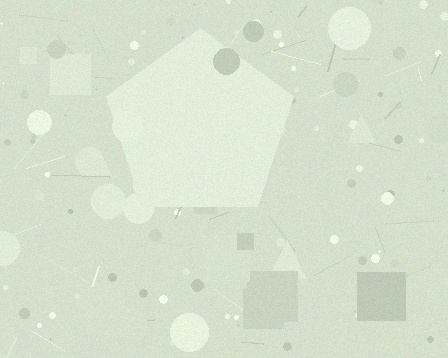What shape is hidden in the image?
A pentagon is hidden in the image.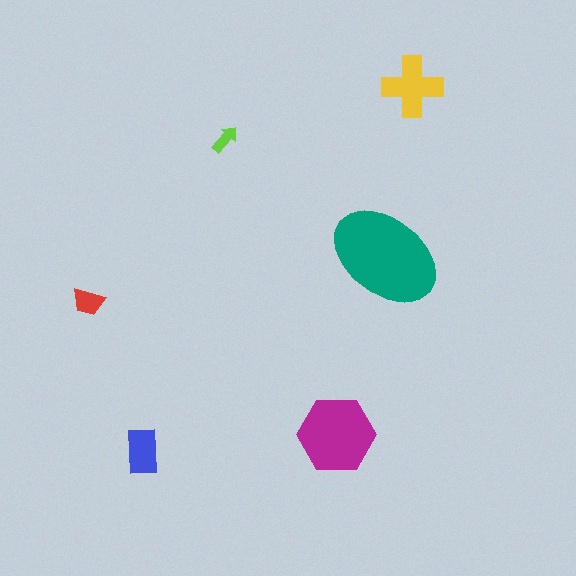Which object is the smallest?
The lime arrow.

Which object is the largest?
The teal ellipse.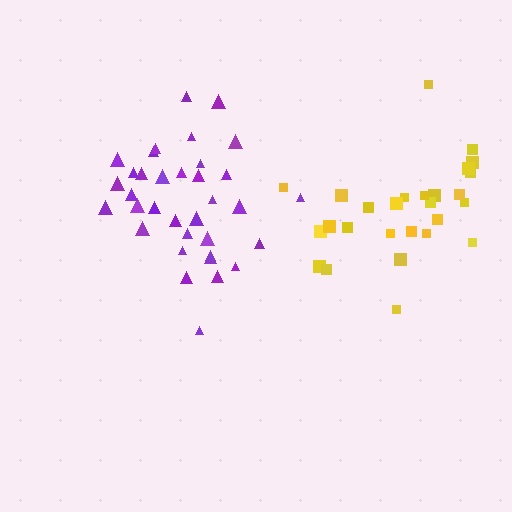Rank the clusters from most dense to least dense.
purple, yellow.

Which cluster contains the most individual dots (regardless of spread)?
Purple (35).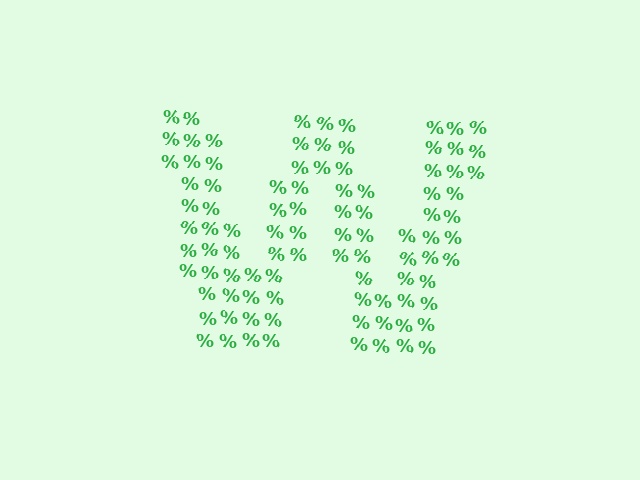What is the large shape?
The large shape is the letter W.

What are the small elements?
The small elements are percent signs.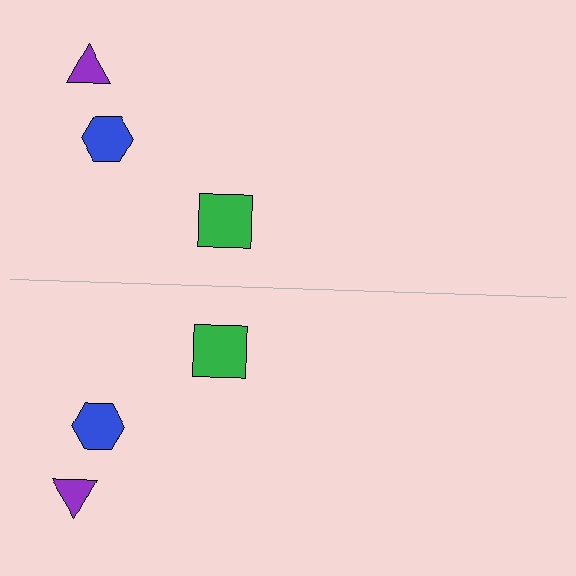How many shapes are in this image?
There are 6 shapes in this image.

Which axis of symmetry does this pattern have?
The pattern has a horizontal axis of symmetry running through the center of the image.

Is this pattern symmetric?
Yes, this pattern has bilateral (reflection) symmetry.